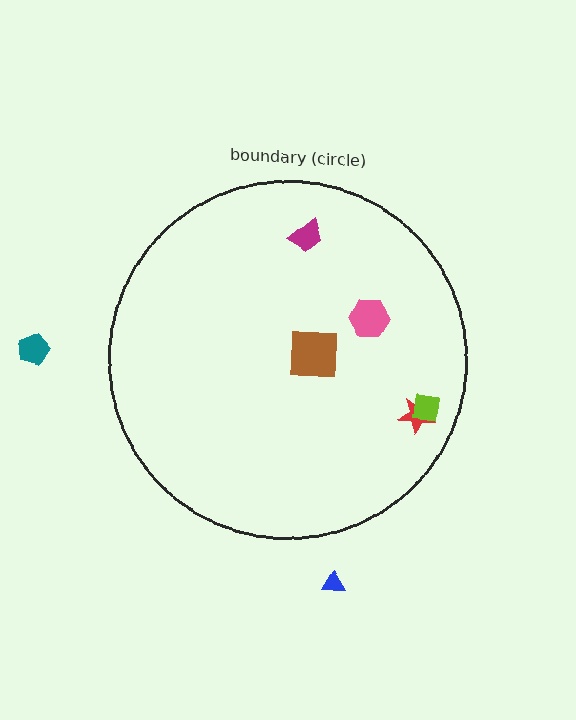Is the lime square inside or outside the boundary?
Inside.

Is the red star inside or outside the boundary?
Inside.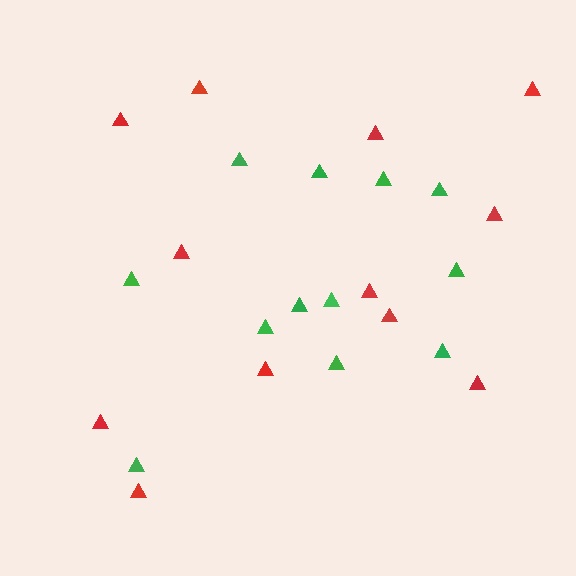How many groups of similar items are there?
There are 2 groups: one group of red triangles (12) and one group of green triangles (12).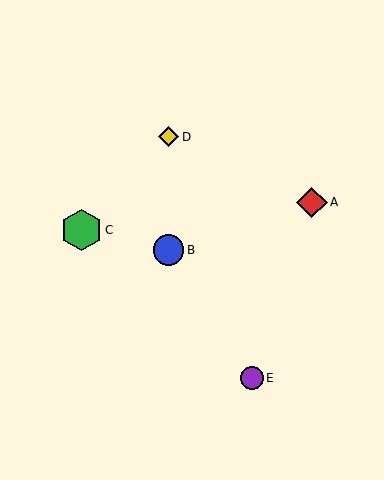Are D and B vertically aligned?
Yes, both are at x≈168.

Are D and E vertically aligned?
No, D is at x≈168 and E is at x≈252.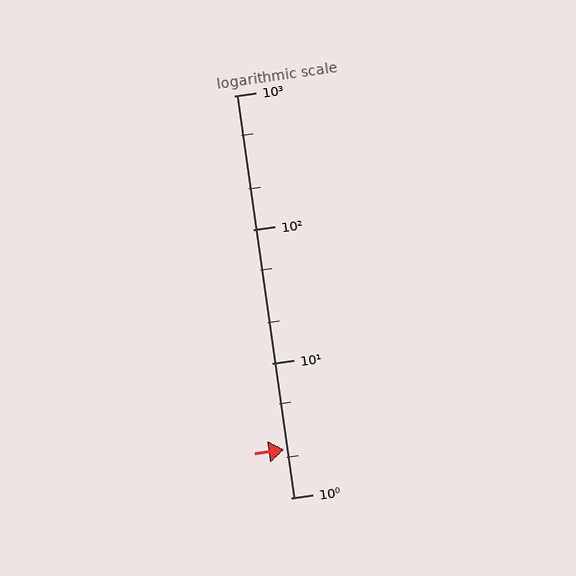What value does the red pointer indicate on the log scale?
The pointer indicates approximately 2.3.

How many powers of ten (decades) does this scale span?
The scale spans 3 decades, from 1 to 1000.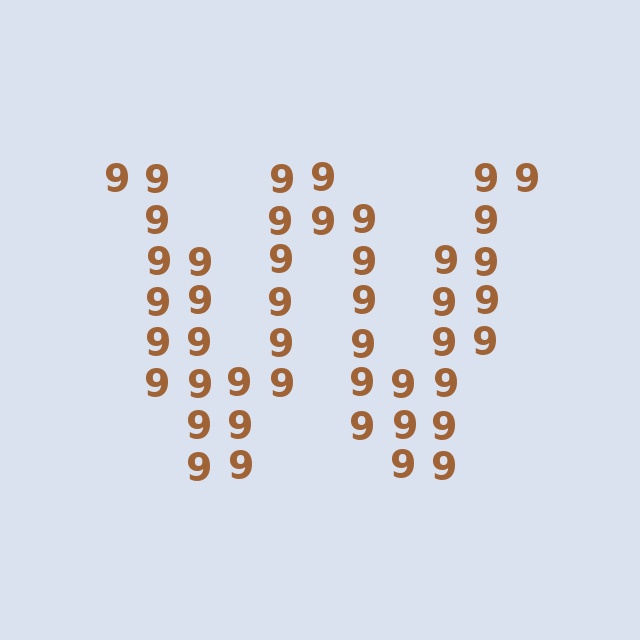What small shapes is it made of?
It is made of small digit 9's.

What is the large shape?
The large shape is the letter W.